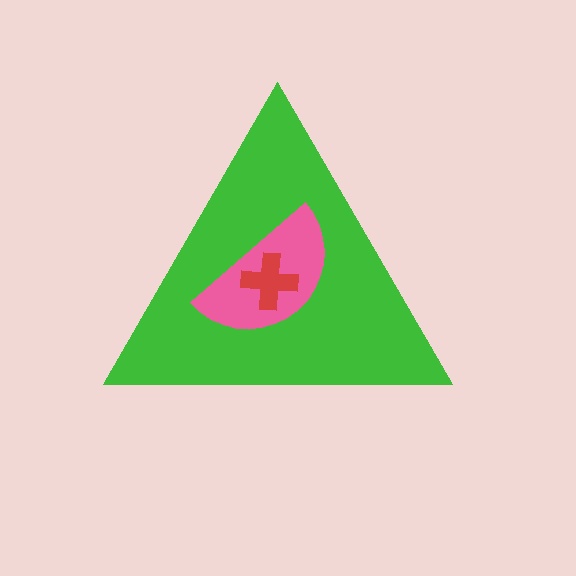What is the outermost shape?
The green triangle.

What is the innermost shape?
The red cross.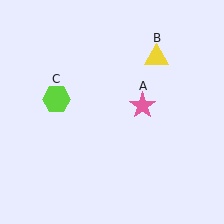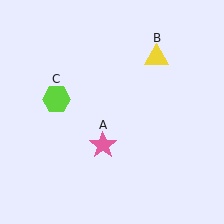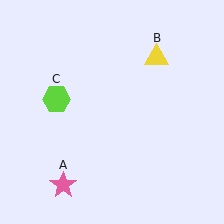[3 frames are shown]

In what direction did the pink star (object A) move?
The pink star (object A) moved down and to the left.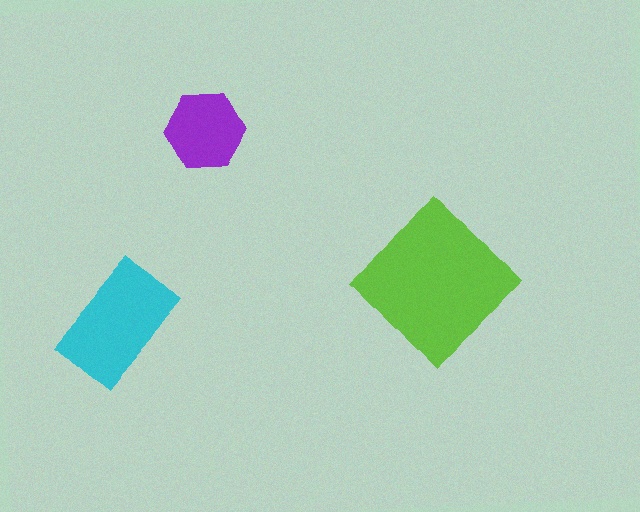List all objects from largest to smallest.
The lime diamond, the cyan rectangle, the purple hexagon.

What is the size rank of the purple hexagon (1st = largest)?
3rd.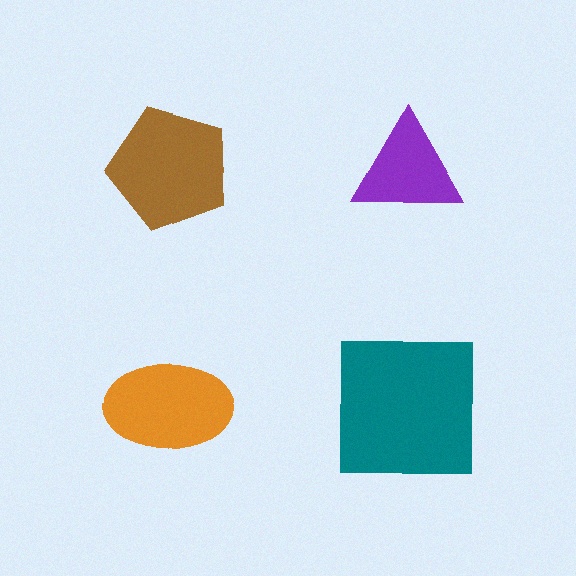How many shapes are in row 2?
2 shapes.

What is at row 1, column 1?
A brown pentagon.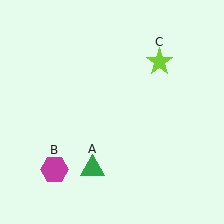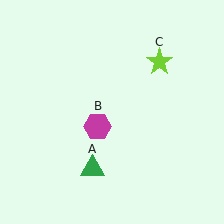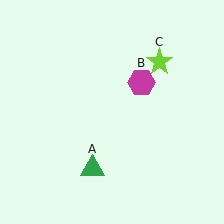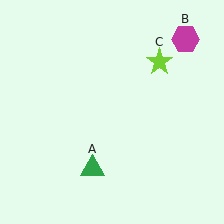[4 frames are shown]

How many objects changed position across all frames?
1 object changed position: magenta hexagon (object B).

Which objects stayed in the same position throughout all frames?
Green triangle (object A) and lime star (object C) remained stationary.